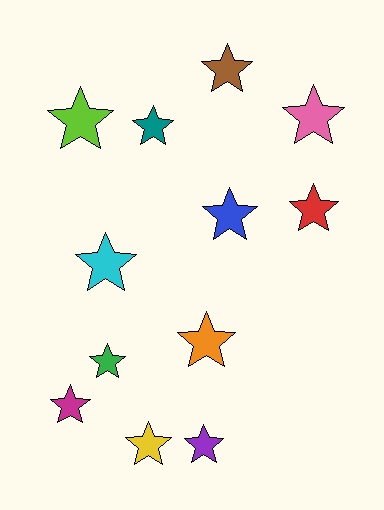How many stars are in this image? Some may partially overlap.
There are 12 stars.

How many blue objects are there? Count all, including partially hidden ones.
There is 1 blue object.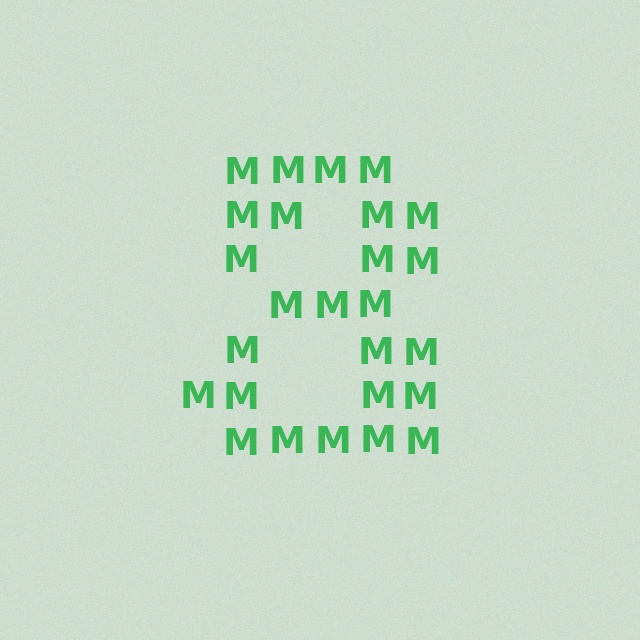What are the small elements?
The small elements are letter M's.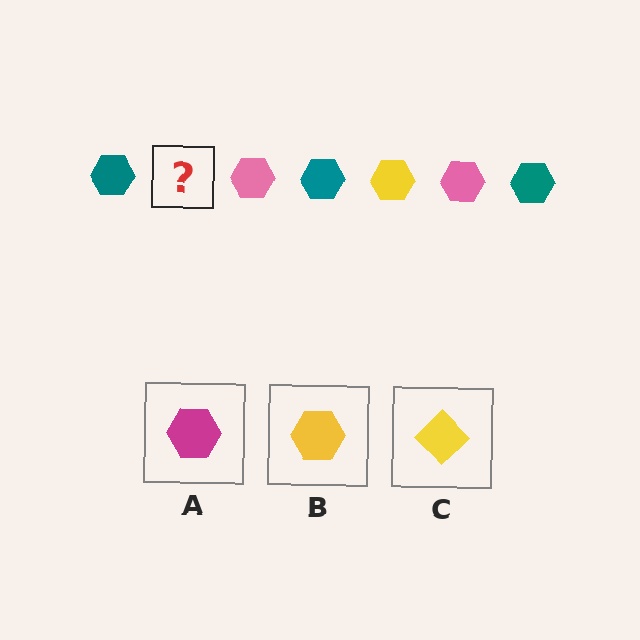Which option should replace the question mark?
Option B.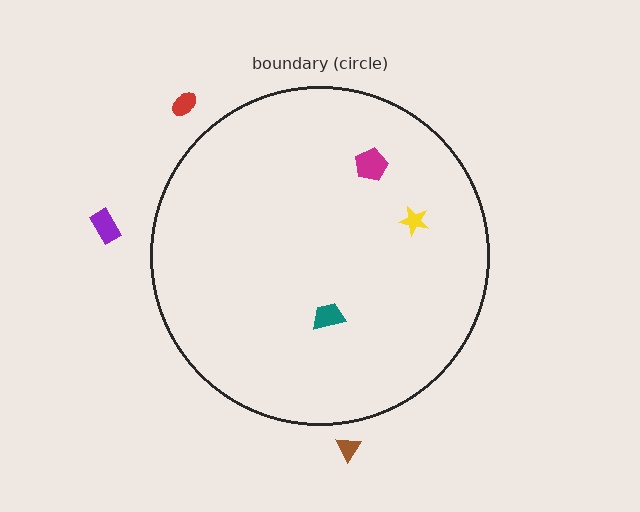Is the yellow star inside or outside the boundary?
Inside.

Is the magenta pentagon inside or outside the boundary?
Inside.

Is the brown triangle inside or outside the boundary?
Outside.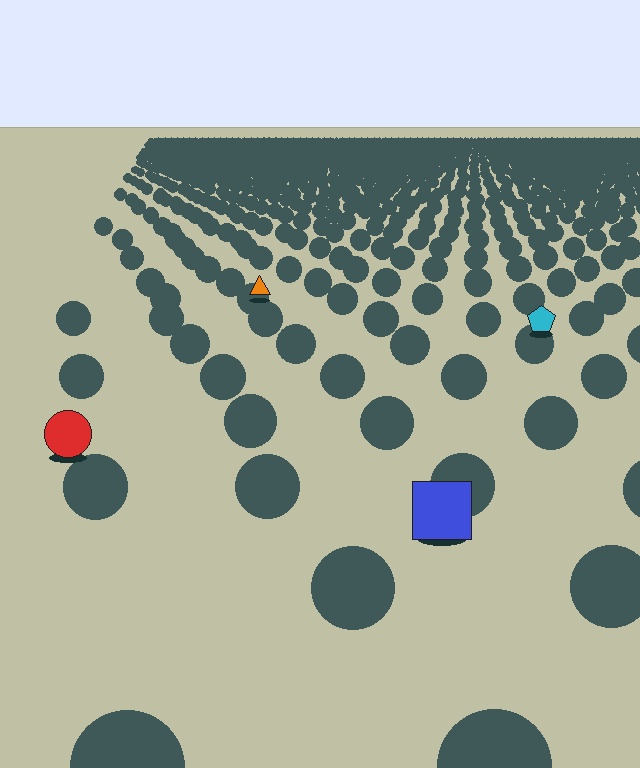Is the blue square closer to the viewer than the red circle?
Yes. The blue square is closer — you can tell from the texture gradient: the ground texture is coarser near it.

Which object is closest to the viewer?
The blue square is closest. The texture marks near it are larger and more spread out.